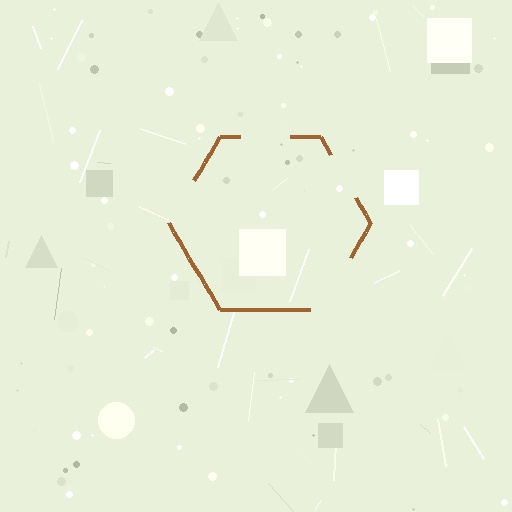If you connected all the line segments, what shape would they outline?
They would outline a hexagon.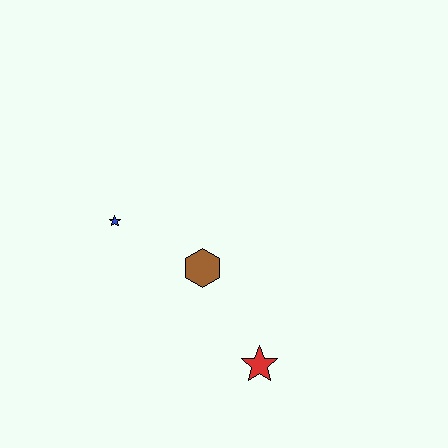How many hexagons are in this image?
There is 1 hexagon.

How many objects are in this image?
There are 3 objects.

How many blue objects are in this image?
There is 1 blue object.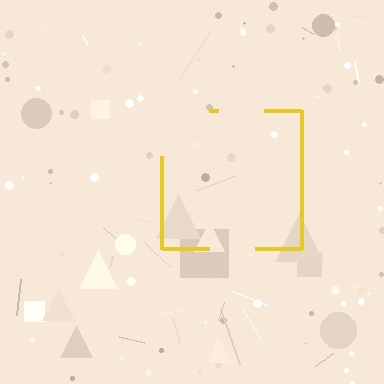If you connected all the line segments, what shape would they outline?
They would outline a square.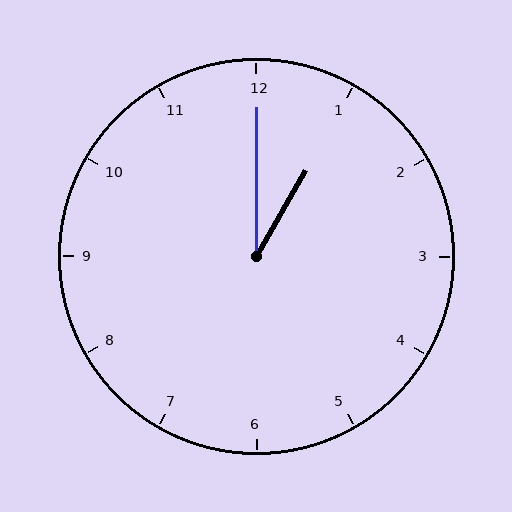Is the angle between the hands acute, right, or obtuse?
It is acute.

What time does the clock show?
1:00.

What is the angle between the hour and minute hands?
Approximately 30 degrees.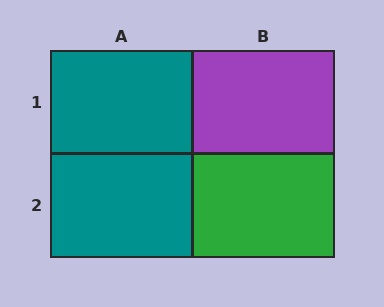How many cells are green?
1 cell is green.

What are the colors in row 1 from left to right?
Teal, purple.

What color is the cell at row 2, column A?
Teal.